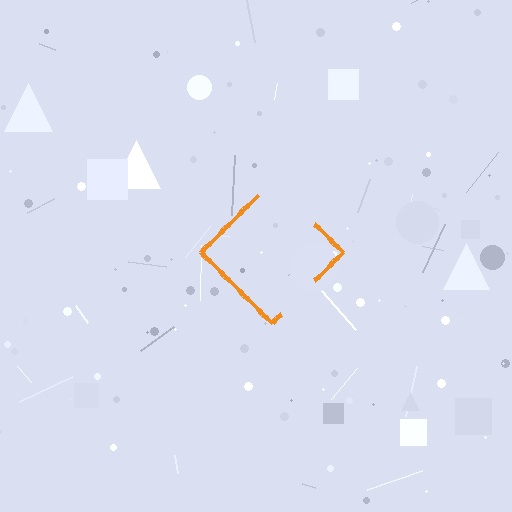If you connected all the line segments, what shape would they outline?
They would outline a diamond.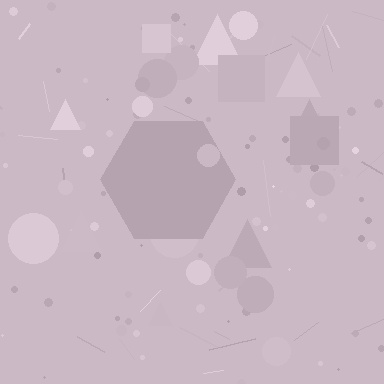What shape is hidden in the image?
A hexagon is hidden in the image.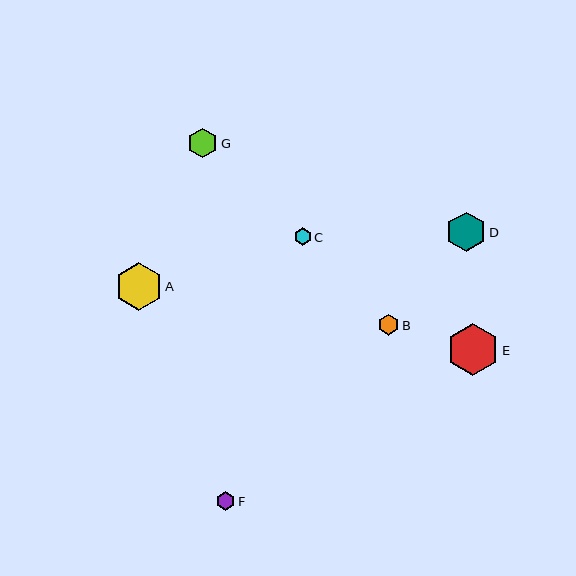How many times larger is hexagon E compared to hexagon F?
Hexagon E is approximately 2.8 times the size of hexagon F.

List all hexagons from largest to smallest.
From largest to smallest: E, A, D, G, B, F, C.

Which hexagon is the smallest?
Hexagon C is the smallest with a size of approximately 17 pixels.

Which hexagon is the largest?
Hexagon E is the largest with a size of approximately 52 pixels.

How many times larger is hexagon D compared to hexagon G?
Hexagon D is approximately 1.3 times the size of hexagon G.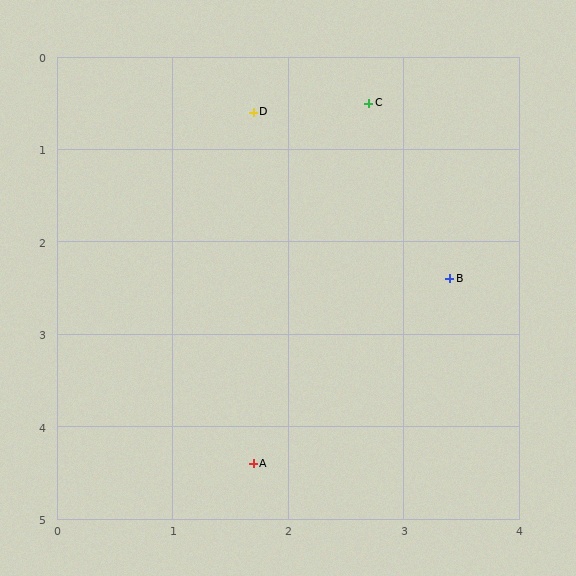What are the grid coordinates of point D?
Point D is at approximately (1.7, 0.6).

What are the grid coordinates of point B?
Point B is at approximately (3.4, 2.4).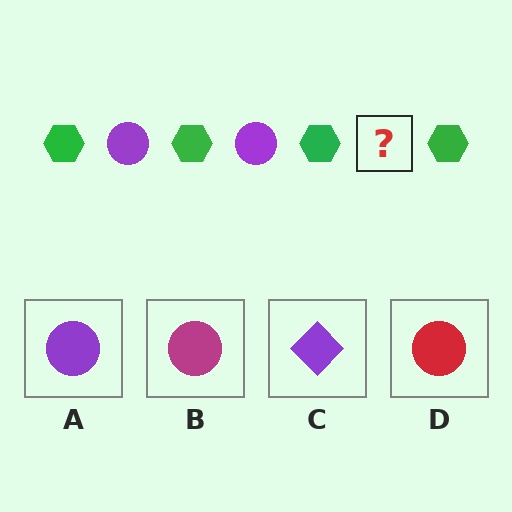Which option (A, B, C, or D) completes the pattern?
A.